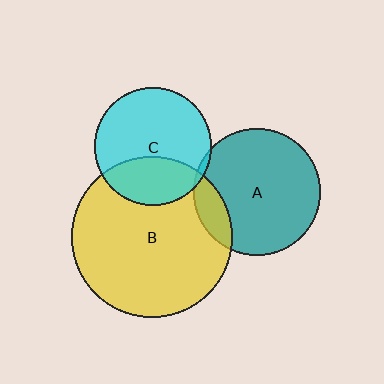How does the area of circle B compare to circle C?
Approximately 1.9 times.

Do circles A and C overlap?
Yes.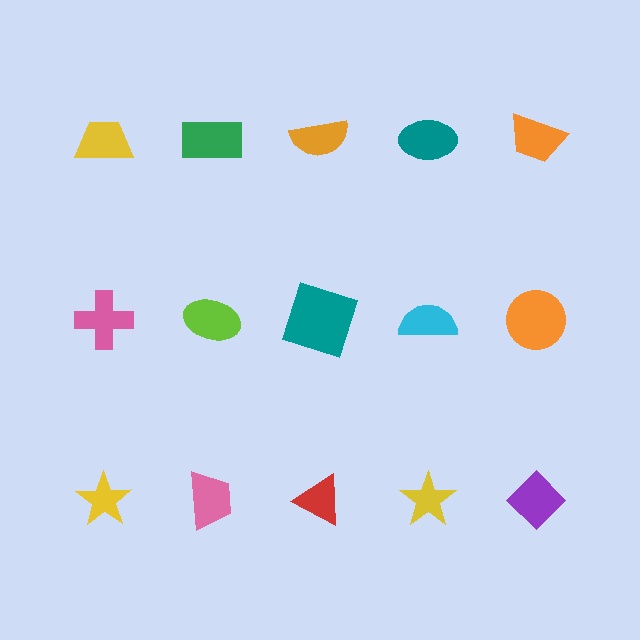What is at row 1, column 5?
An orange trapezoid.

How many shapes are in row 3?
5 shapes.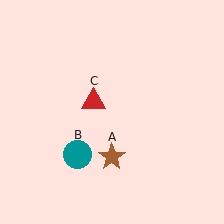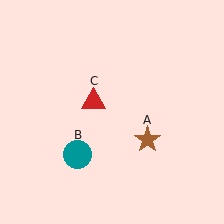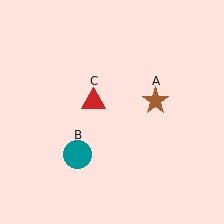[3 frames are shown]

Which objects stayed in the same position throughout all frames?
Teal circle (object B) and red triangle (object C) remained stationary.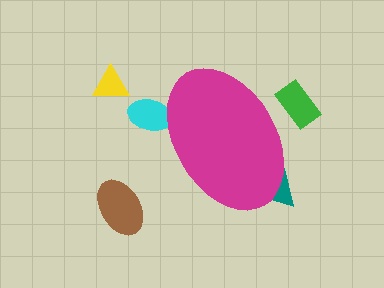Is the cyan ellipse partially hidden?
Yes, the cyan ellipse is partially hidden behind the magenta ellipse.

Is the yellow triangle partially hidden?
No, the yellow triangle is fully visible.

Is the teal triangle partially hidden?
Yes, the teal triangle is partially hidden behind the magenta ellipse.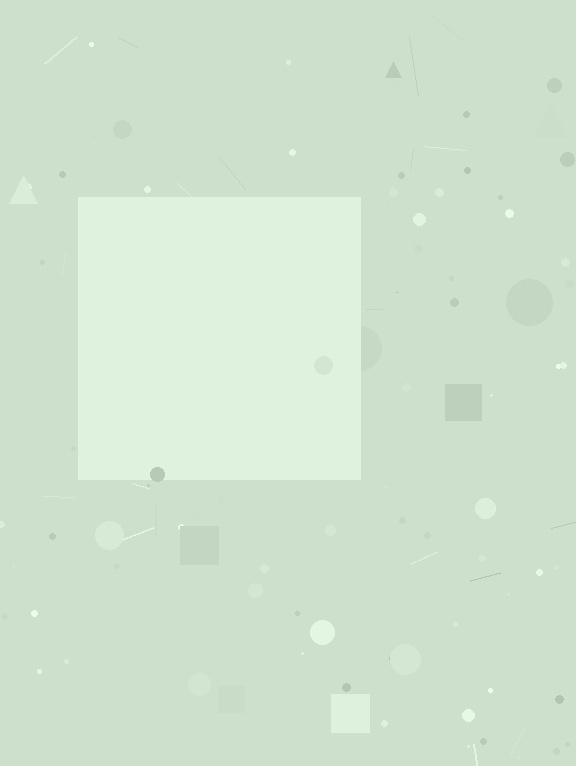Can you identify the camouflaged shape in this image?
The camouflaged shape is a square.